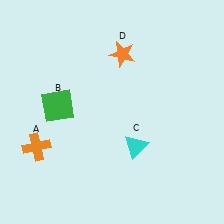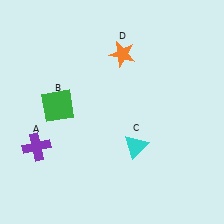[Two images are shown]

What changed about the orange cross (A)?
In Image 1, A is orange. In Image 2, it changed to purple.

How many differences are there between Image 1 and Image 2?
There is 1 difference between the two images.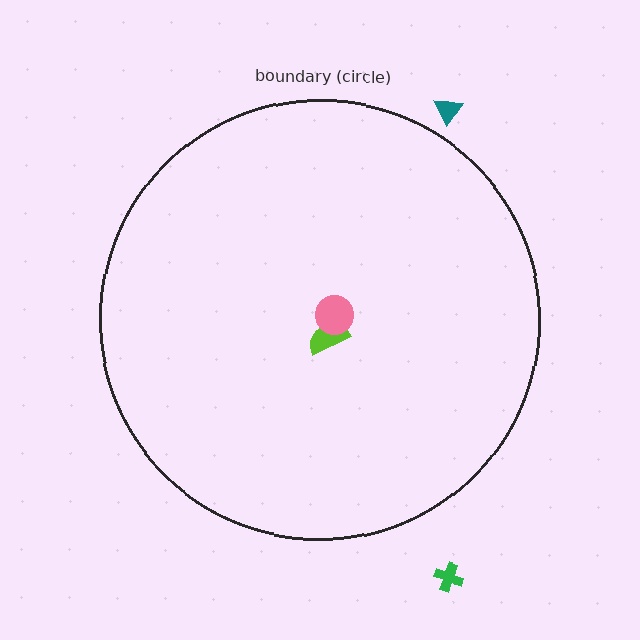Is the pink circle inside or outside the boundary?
Inside.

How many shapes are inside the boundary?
2 inside, 2 outside.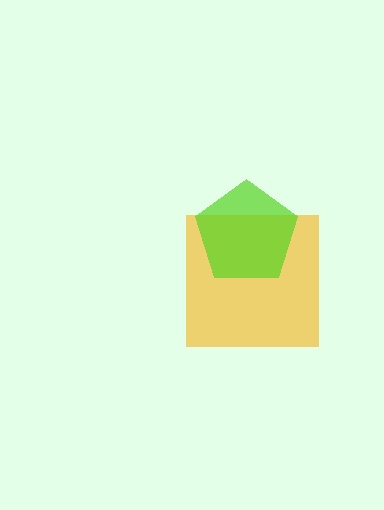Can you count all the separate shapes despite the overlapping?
Yes, there are 2 separate shapes.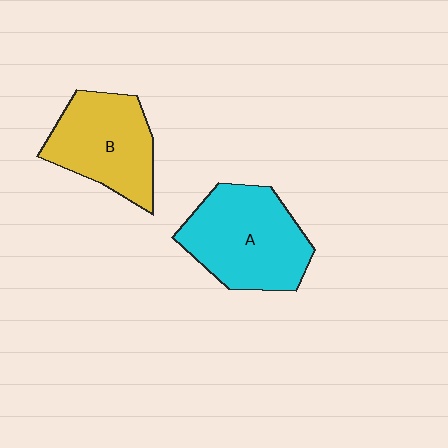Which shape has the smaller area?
Shape B (yellow).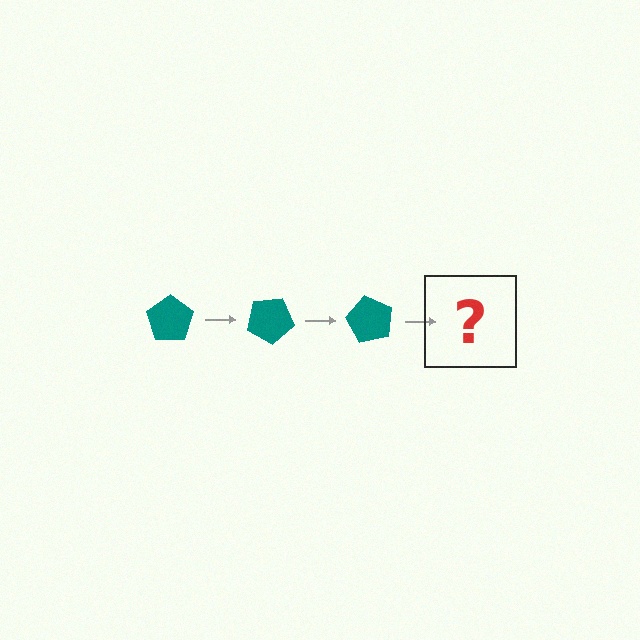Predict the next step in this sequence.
The next step is a teal pentagon rotated 90 degrees.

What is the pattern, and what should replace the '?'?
The pattern is that the pentagon rotates 30 degrees each step. The '?' should be a teal pentagon rotated 90 degrees.